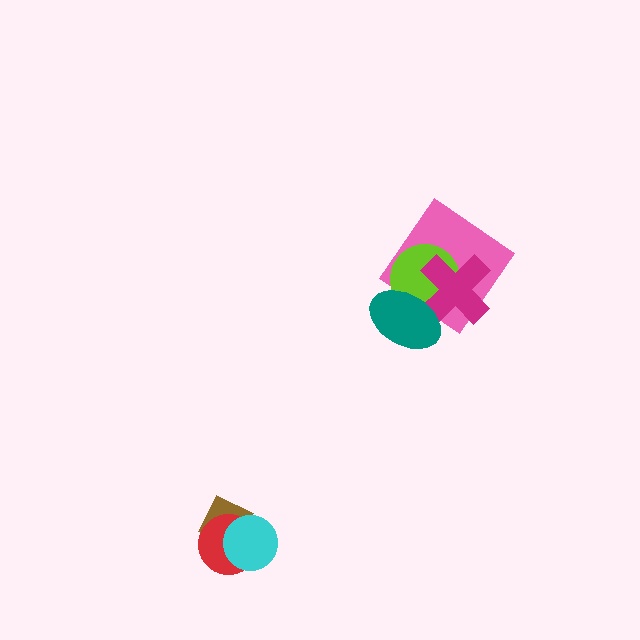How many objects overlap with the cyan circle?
2 objects overlap with the cyan circle.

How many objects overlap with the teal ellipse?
3 objects overlap with the teal ellipse.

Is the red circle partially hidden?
Yes, it is partially covered by another shape.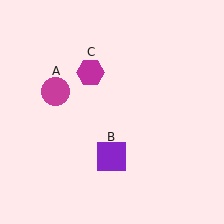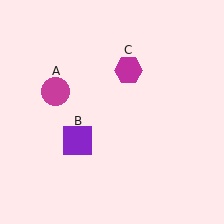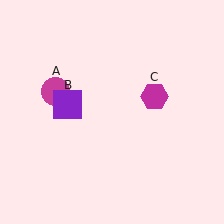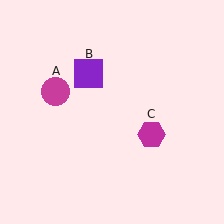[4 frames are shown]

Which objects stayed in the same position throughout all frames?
Magenta circle (object A) remained stationary.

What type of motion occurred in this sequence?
The purple square (object B), magenta hexagon (object C) rotated clockwise around the center of the scene.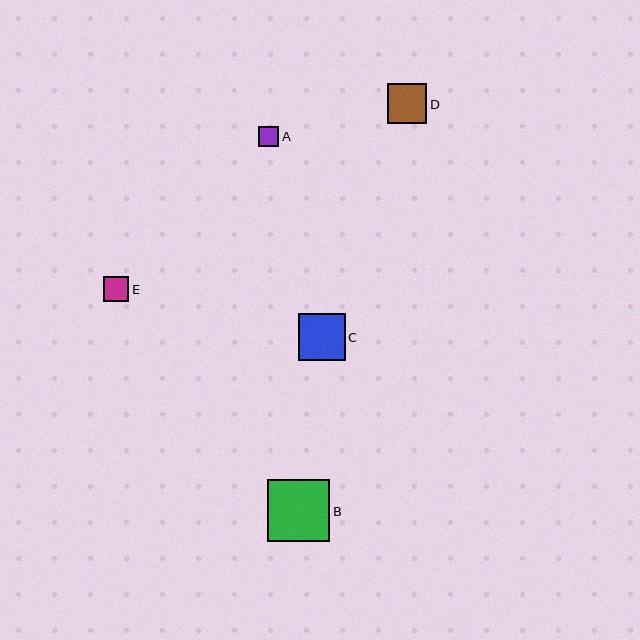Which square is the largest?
Square B is the largest with a size of approximately 63 pixels.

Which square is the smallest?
Square A is the smallest with a size of approximately 20 pixels.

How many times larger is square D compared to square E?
Square D is approximately 1.6 times the size of square E.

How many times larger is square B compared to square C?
Square B is approximately 1.3 times the size of square C.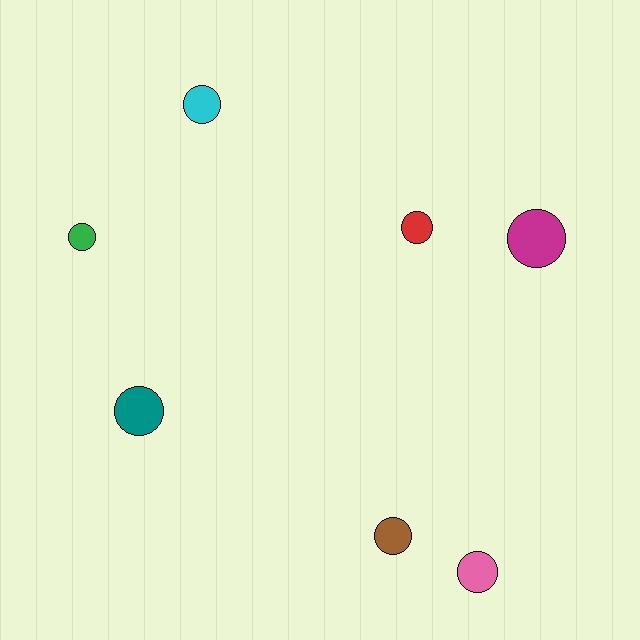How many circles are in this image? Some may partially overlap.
There are 7 circles.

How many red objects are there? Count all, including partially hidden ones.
There is 1 red object.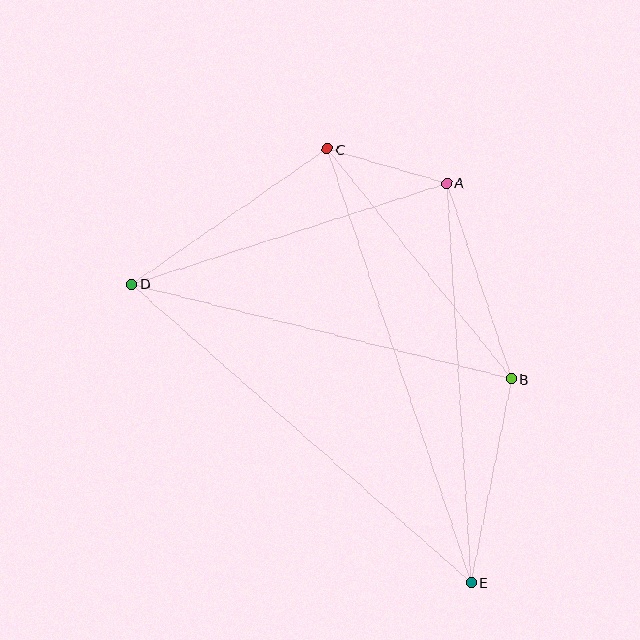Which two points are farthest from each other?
Points C and E are farthest from each other.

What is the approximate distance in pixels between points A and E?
The distance between A and E is approximately 400 pixels.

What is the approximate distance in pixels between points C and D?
The distance between C and D is approximately 238 pixels.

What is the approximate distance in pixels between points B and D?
The distance between B and D is approximately 392 pixels.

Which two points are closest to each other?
Points A and C are closest to each other.